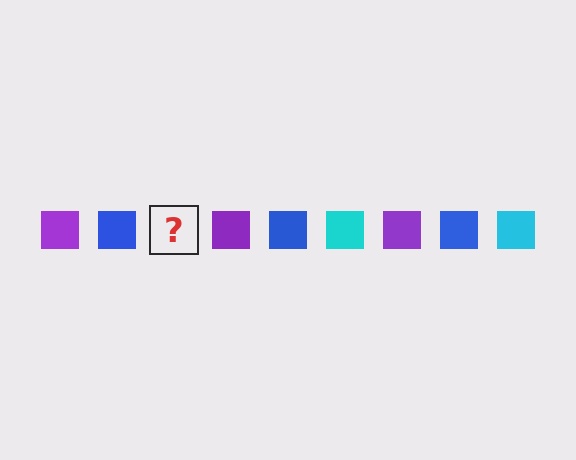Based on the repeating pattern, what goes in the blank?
The blank should be a cyan square.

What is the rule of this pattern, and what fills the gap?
The rule is that the pattern cycles through purple, blue, cyan squares. The gap should be filled with a cyan square.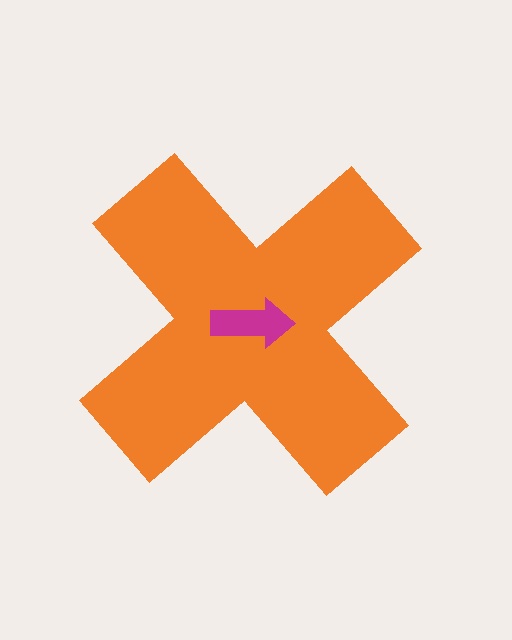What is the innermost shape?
The magenta arrow.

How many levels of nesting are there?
2.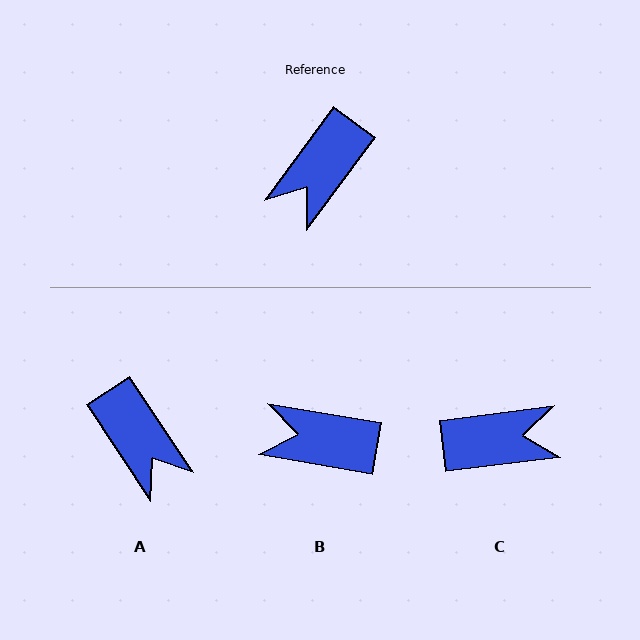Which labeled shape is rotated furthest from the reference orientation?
C, about 133 degrees away.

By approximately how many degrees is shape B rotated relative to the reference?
Approximately 63 degrees clockwise.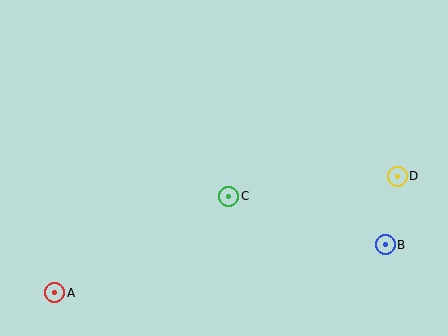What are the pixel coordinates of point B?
Point B is at (385, 245).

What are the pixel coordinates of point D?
Point D is at (397, 176).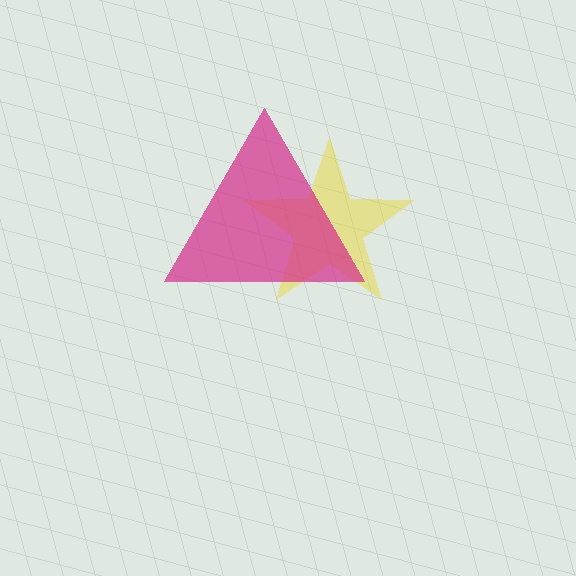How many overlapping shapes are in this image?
There are 2 overlapping shapes in the image.